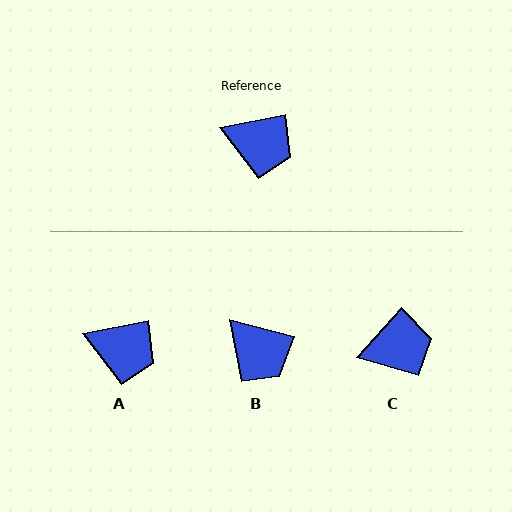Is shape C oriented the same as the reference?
No, it is off by about 37 degrees.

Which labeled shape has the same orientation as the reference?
A.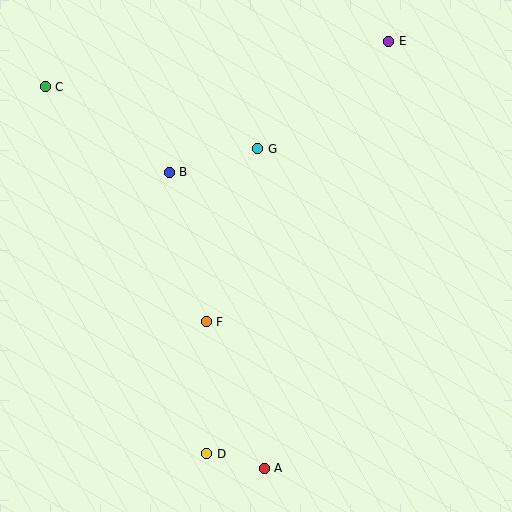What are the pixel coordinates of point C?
Point C is at (45, 87).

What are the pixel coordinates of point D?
Point D is at (207, 454).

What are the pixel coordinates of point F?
Point F is at (206, 322).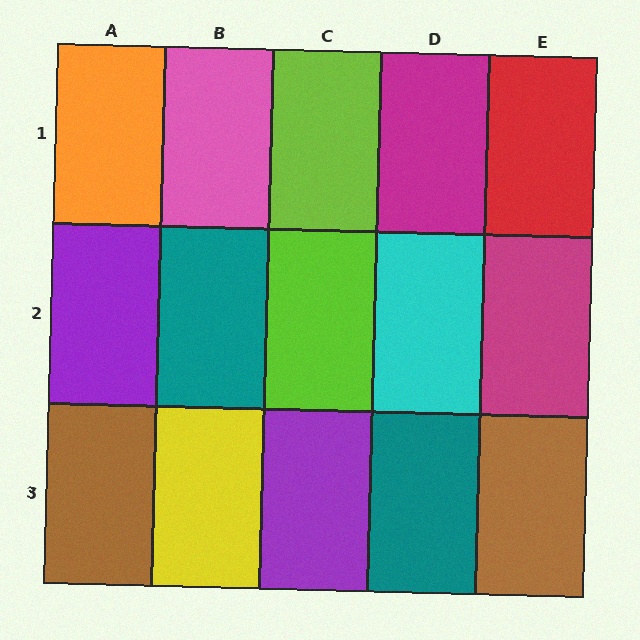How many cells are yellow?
1 cell is yellow.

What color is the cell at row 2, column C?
Lime.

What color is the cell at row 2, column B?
Teal.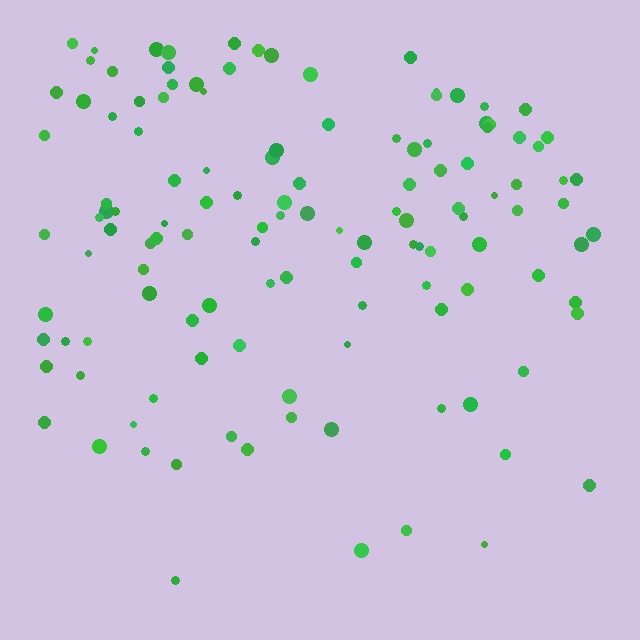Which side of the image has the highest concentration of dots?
The top.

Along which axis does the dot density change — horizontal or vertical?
Vertical.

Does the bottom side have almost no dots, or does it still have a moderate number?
Still a moderate number, just noticeably fewer than the top.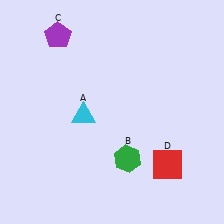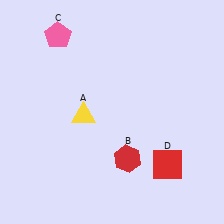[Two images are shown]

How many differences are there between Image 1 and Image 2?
There are 3 differences between the two images.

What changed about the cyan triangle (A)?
In Image 1, A is cyan. In Image 2, it changed to yellow.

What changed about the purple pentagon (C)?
In Image 1, C is purple. In Image 2, it changed to pink.